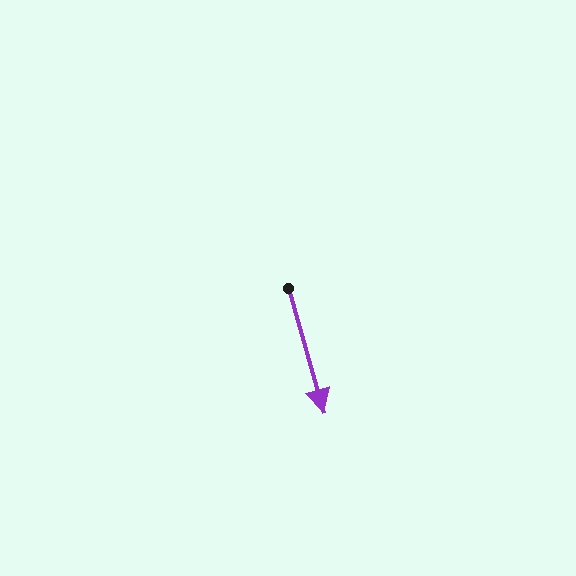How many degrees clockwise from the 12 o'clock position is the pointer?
Approximately 164 degrees.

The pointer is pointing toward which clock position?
Roughly 5 o'clock.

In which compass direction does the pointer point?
South.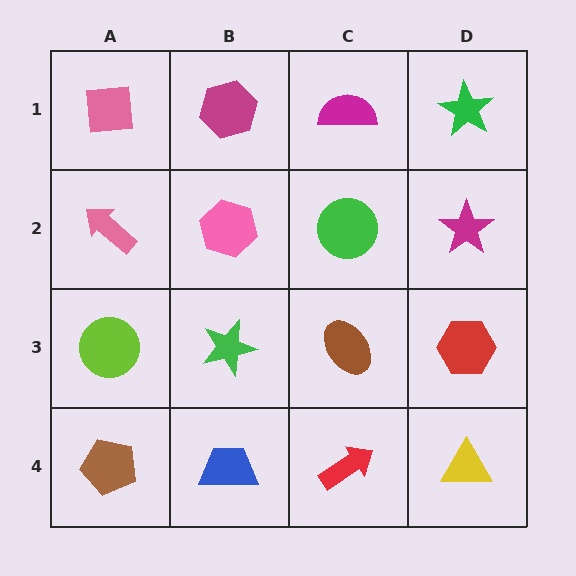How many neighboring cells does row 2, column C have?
4.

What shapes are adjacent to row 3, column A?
A pink arrow (row 2, column A), a brown pentagon (row 4, column A), a green star (row 3, column B).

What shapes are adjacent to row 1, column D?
A magenta star (row 2, column D), a magenta semicircle (row 1, column C).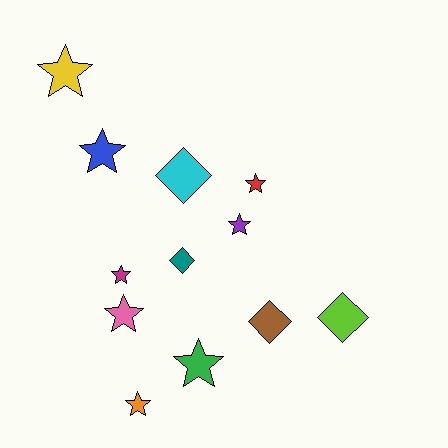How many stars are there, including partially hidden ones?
There are 8 stars.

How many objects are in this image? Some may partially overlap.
There are 12 objects.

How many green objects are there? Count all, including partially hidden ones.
There is 1 green object.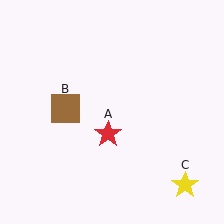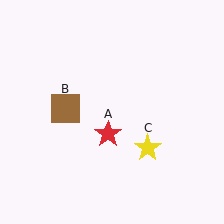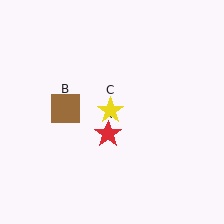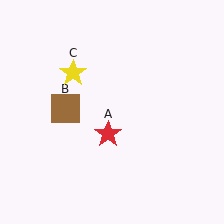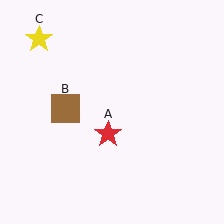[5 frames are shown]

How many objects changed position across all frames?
1 object changed position: yellow star (object C).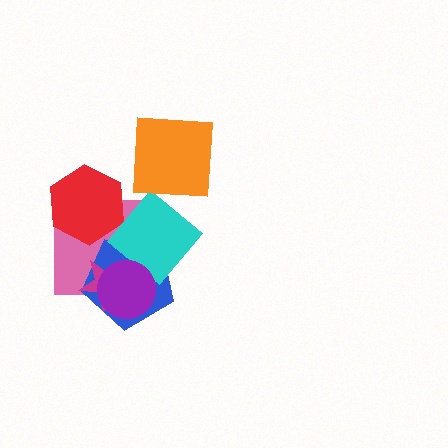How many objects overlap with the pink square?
5 objects overlap with the pink square.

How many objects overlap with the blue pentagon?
4 objects overlap with the blue pentagon.